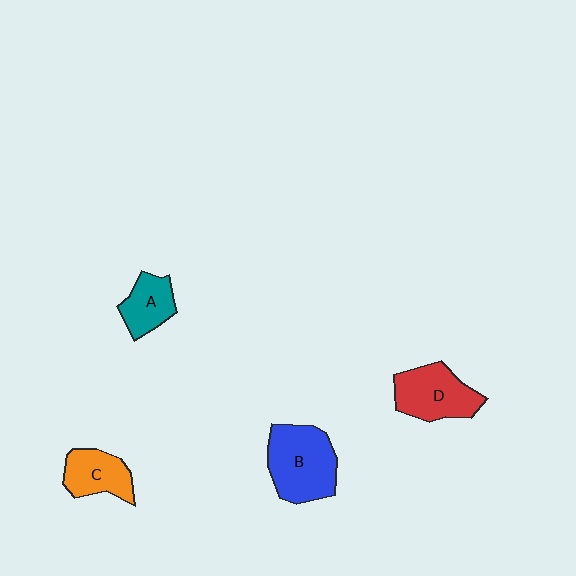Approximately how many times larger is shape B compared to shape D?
Approximately 1.2 times.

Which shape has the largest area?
Shape B (blue).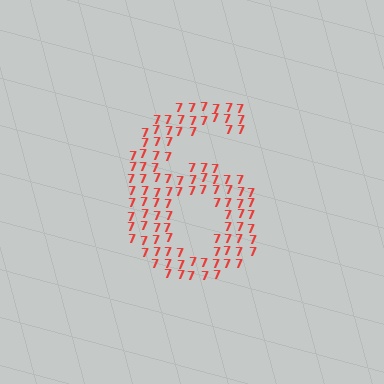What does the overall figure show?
The overall figure shows the digit 6.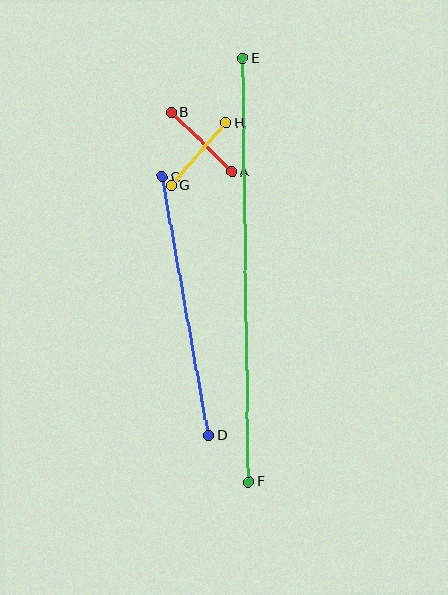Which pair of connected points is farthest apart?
Points E and F are farthest apart.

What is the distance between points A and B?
The distance is approximately 84 pixels.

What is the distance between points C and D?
The distance is approximately 263 pixels.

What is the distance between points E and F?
The distance is approximately 423 pixels.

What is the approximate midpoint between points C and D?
The midpoint is at approximately (185, 306) pixels.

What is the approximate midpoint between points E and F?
The midpoint is at approximately (246, 270) pixels.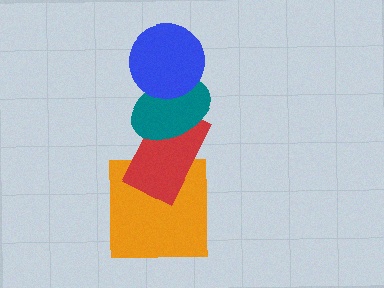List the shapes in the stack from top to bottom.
From top to bottom: the blue circle, the teal ellipse, the red rectangle, the orange square.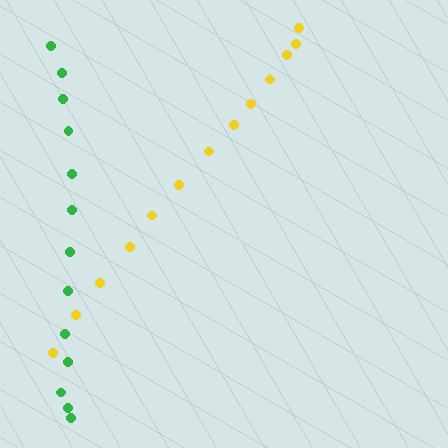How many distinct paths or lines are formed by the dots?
There are 2 distinct paths.